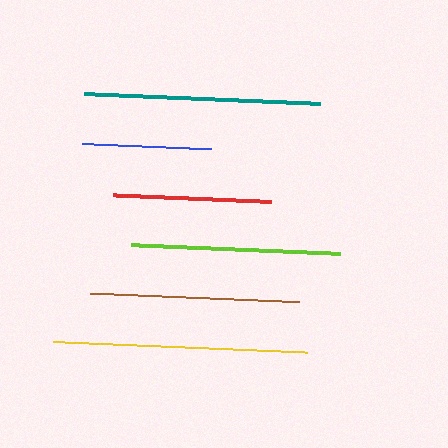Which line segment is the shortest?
The blue line is the shortest at approximately 129 pixels.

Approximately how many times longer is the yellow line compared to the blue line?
The yellow line is approximately 2.0 times the length of the blue line.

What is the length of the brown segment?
The brown segment is approximately 209 pixels long.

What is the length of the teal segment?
The teal segment is approximately 236 pixels long.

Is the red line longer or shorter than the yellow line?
The yellow line is longer than the red line.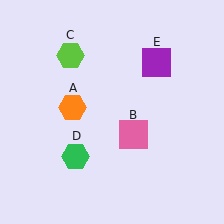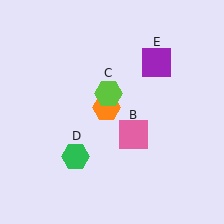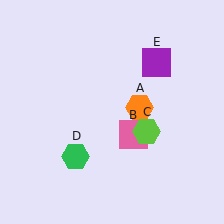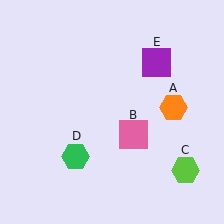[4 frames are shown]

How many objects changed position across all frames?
2 objects changed position: orange hexagon (object A), lime hexagon (object C).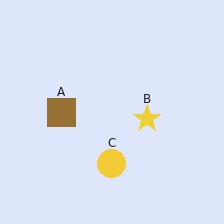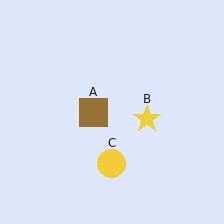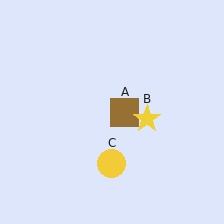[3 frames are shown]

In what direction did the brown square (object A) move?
The brown square (object A) moved right.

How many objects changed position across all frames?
1 object changed position: brown square (object A).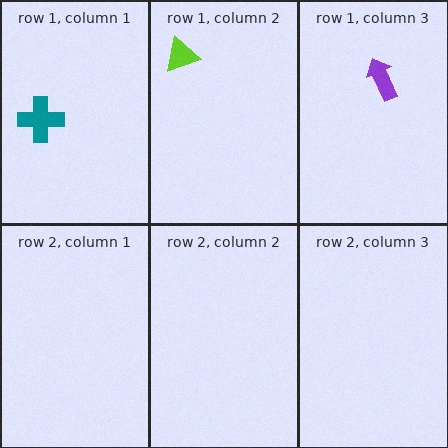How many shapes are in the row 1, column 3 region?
1.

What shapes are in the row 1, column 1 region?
The teal cross.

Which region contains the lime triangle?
The row 1, column 2 region.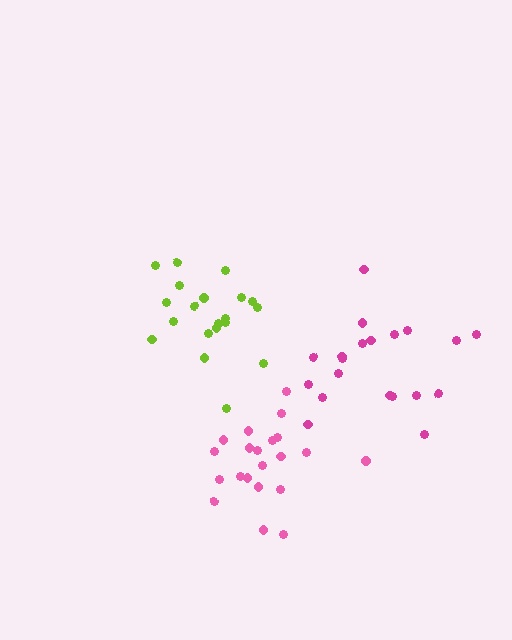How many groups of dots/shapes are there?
There are 3 groups.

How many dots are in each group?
Group 1: 21 dots, Group 2: 20 dots, Group 3: 20 dots (61 total).